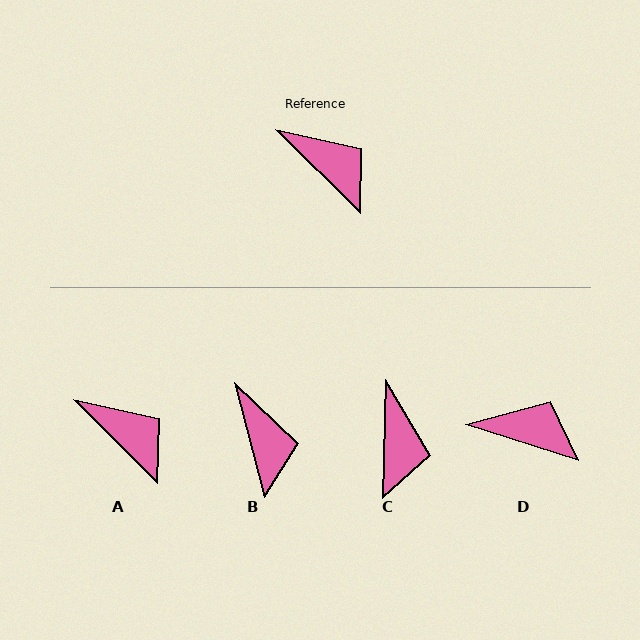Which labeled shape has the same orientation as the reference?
A.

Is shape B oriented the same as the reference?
No, it is off by about 31 degrees.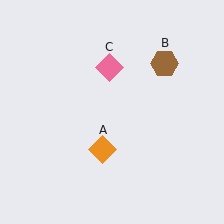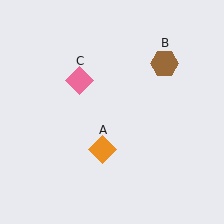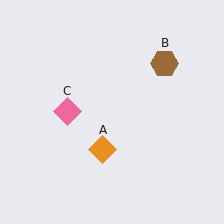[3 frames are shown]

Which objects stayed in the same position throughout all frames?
Orange diamond (object A) and brown hexagon (object B) remained stationary.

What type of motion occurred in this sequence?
The pink diamond (object C) rotated counterclockwise around the center of the scene.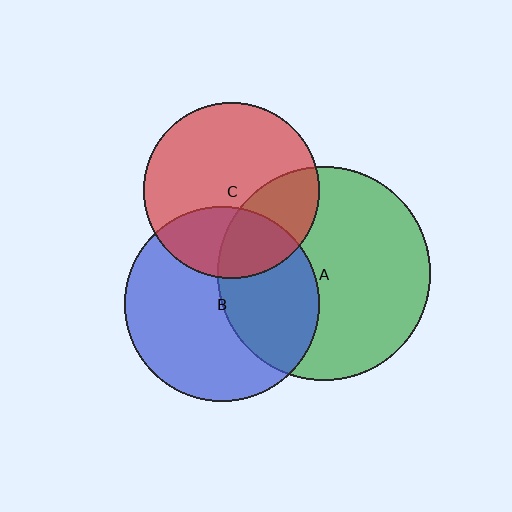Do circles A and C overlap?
Yes.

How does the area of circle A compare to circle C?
Approximately 1.5 times.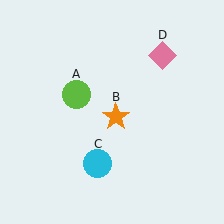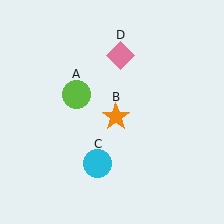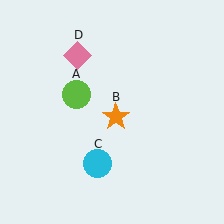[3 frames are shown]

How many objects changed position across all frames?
1 object changed position: pink diamond (object D).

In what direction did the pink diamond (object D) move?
The pink diamond (object D) moved left.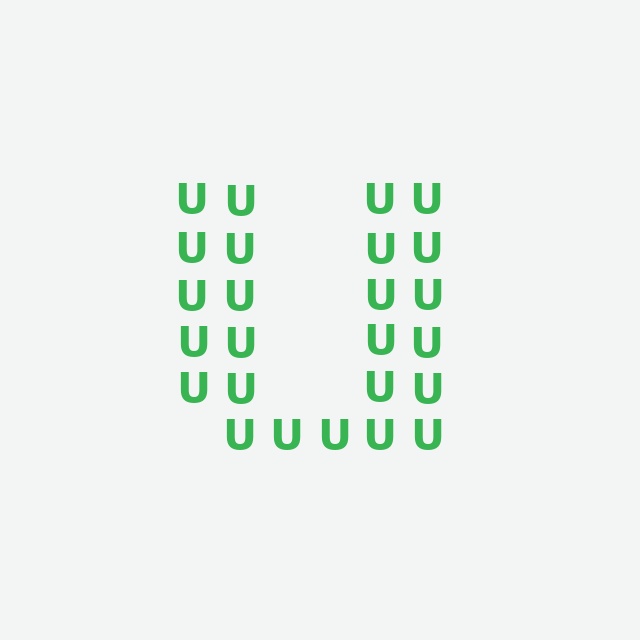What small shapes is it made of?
It is made of small letter U's.